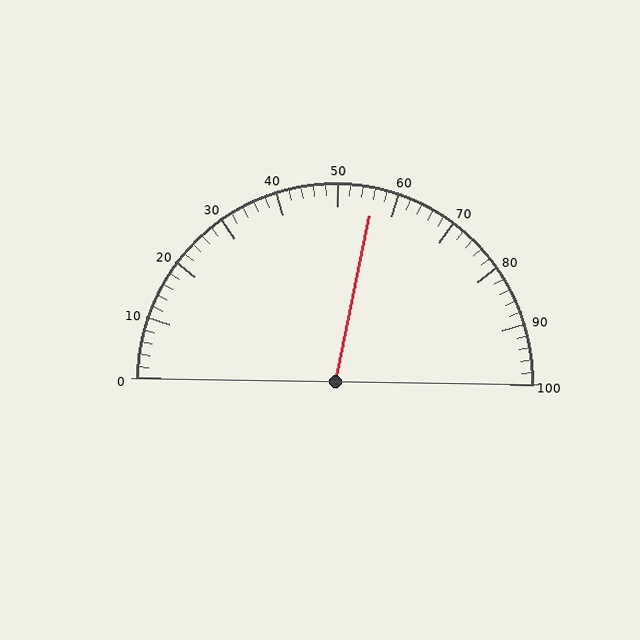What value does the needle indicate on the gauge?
The needle indicates approximately 56.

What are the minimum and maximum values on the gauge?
The gauge ranges from 0 to 100.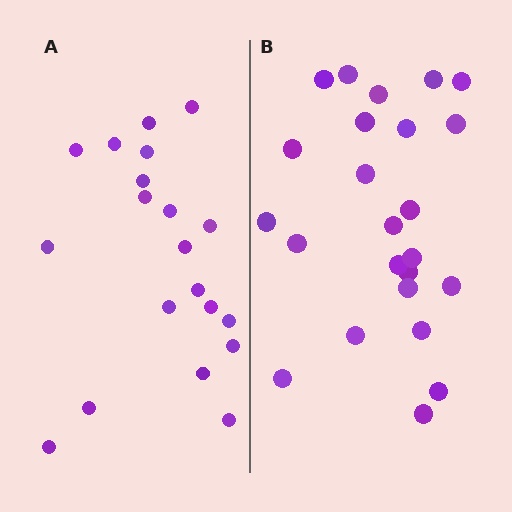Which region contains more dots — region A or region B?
Region B (the right region) has more dots.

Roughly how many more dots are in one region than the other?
Region B has about 4 more dots than region A.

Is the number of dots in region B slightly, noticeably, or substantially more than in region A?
Region B has only slightly more — the two regions are fairly close. The ratio is roughly 1.2 to 1.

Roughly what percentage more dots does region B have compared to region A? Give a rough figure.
About 20% more.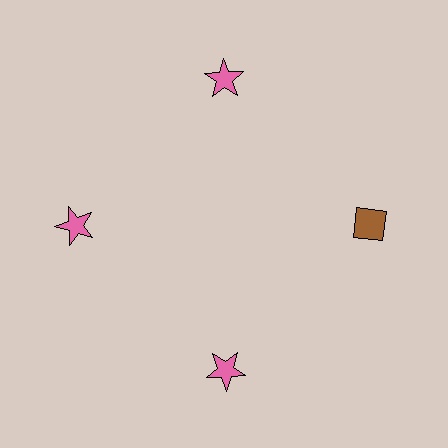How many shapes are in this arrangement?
There are 4 shapes arranged in a ring pattern.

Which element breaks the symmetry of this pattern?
The brown diamond at roughly the 3 o'clock position breaks the symmetry. All other shapes are pink stars.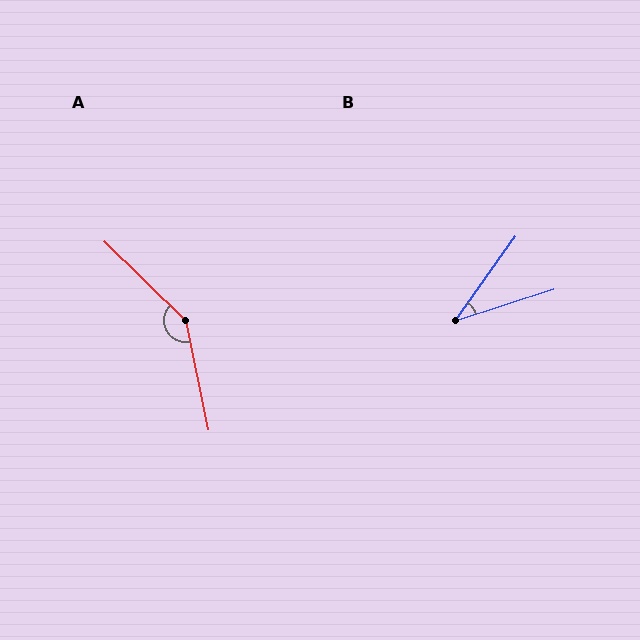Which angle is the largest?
A, at approximately 146 degrees.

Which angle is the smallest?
B, at approximately 37 degrees.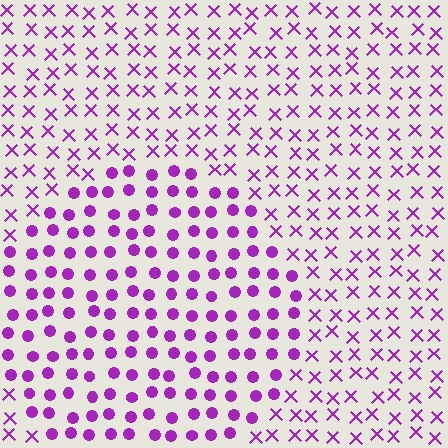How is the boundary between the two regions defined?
The boundary is defined by a change in element shape: circles inside vs. X marks outside. All elements share the same color and spacing.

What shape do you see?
I see a circle.